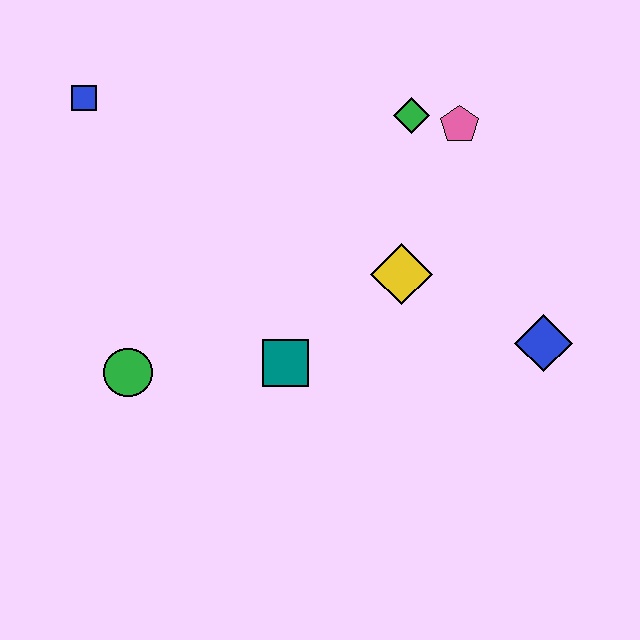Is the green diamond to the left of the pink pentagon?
Yes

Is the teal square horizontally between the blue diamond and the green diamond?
No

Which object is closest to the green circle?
The teal square is closest to the green circle.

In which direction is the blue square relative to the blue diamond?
The blue square is to the left of the blue diamond.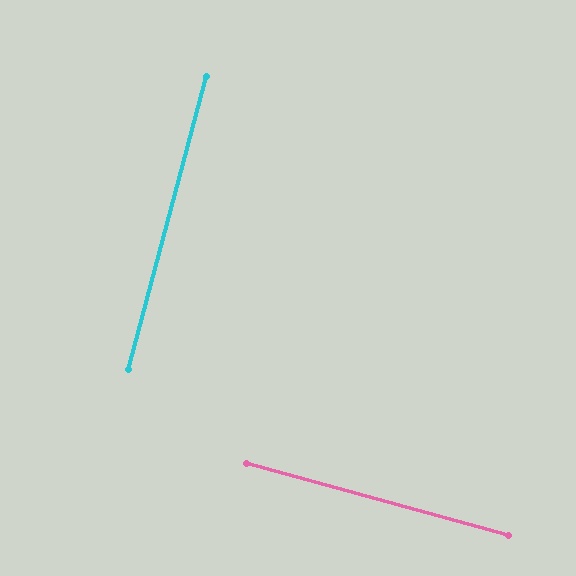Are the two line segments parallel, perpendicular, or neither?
Perpendicular — they meet at approximately 89°.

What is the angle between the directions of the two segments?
Approximately 89 degrees.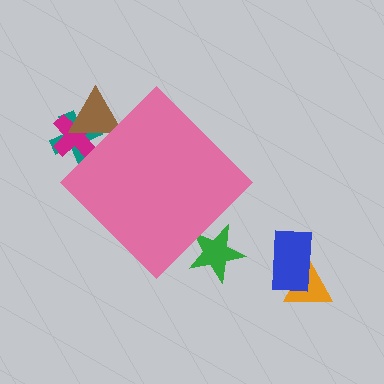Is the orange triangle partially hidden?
No, the orange triangle is fully visible.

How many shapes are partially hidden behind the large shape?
4 shapes are partially hidden.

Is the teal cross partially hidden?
Yes, the teal cross is partially hidden behind the pink diamond.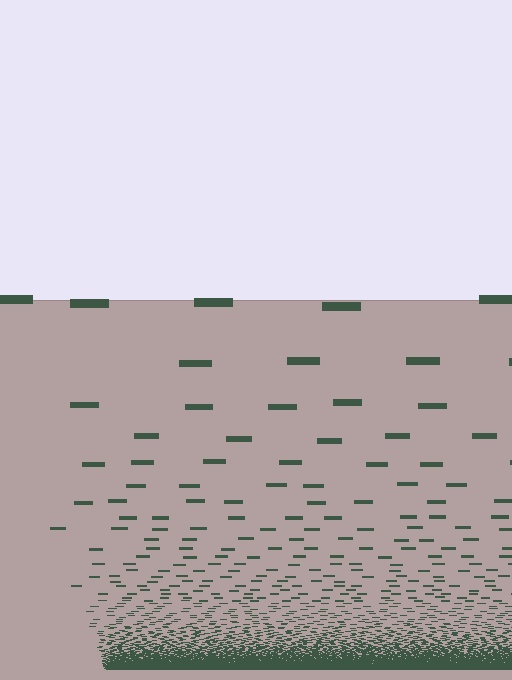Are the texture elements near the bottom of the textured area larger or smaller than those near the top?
Smaller. The gradient is inverted — elements near the bottom are smaller and denser.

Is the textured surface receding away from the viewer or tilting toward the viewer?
The surface appears to tilt toward the viewer. Texture elements get larger and sparser toward the top.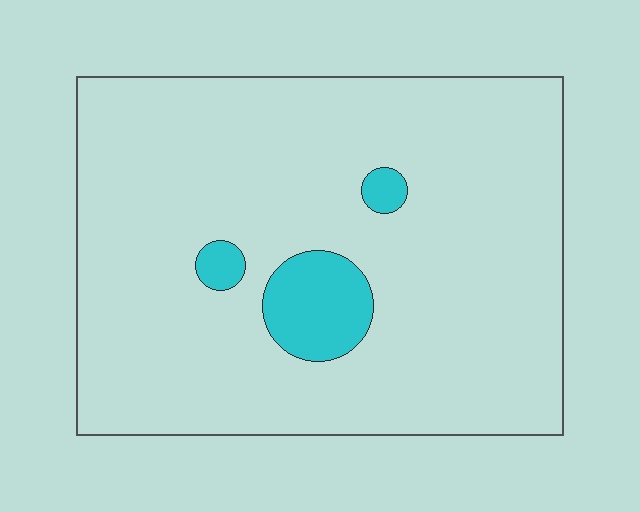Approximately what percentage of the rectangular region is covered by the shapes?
Approximately 10%.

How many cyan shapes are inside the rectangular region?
3.